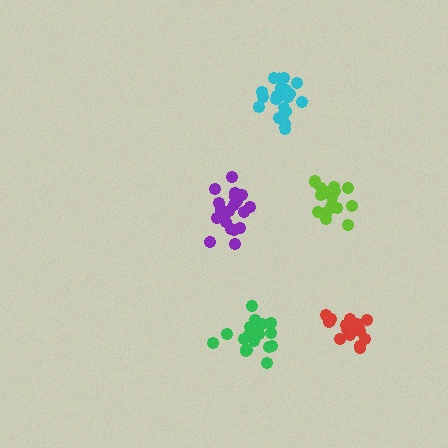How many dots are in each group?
Group 1: 18 dots, Group 2: 19 dots, Group 3: 21 dots, Group 4: 20 dots, Group 5: 17 dots (95 total).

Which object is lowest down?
The green cluster is bottommost.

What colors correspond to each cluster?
The clusters are colored: green, red, purple, cyan, lime.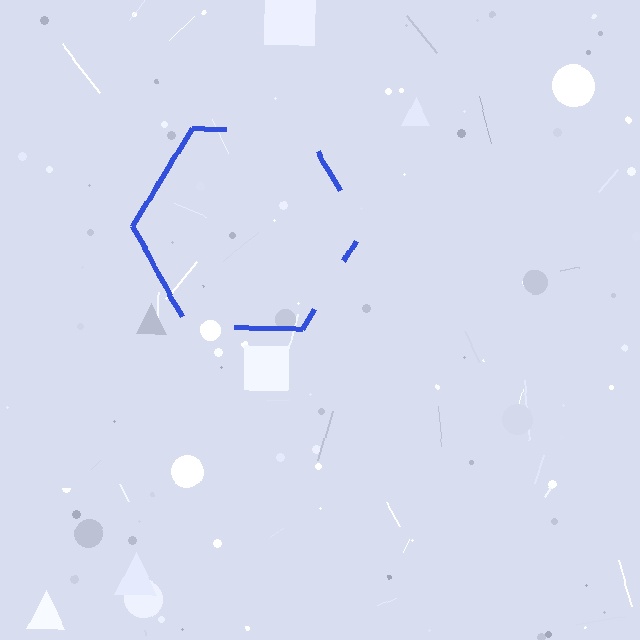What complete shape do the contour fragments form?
The contour fragments form a hexagon.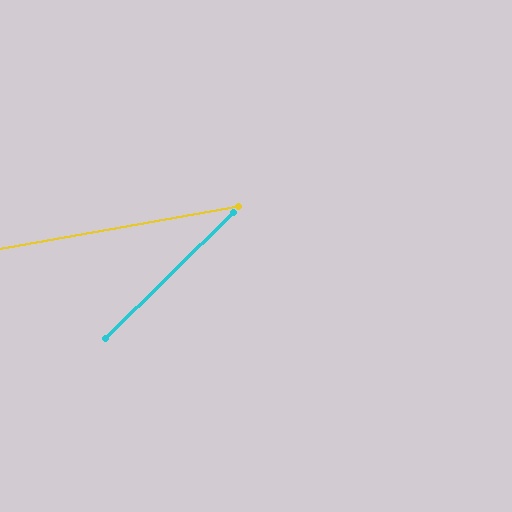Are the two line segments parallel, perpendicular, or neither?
Neither parallel nor perpendicular — they differ by about 34°.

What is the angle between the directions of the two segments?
Approximately 34 degrees.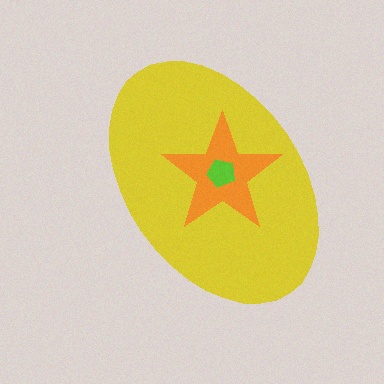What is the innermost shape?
The lime pentagon.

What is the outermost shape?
The yellow ellipse.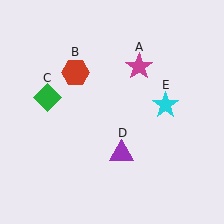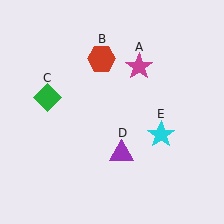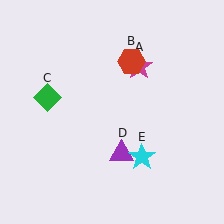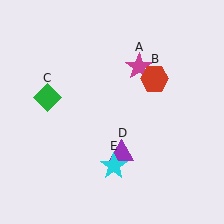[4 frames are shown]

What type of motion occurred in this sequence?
The red hexagon (object B), cyan star (object E) rotated clockwise around the center of the scene.